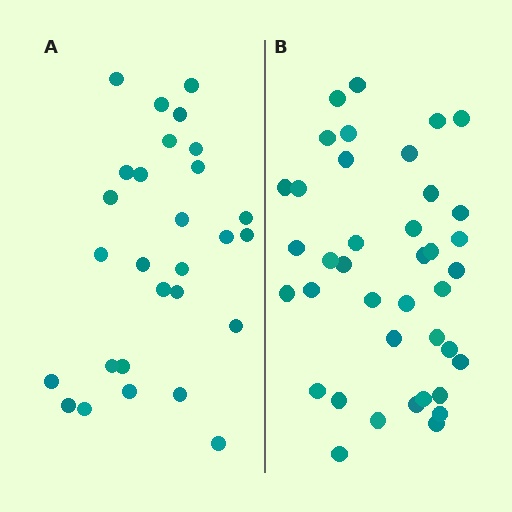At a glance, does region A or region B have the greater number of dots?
Region B (the right region) has more dots.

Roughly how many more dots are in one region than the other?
Region B has roughly 12 or so more dots than region A.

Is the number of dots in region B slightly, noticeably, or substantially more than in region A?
Region B has noticeably more, but not dramatically so. The ratio is roughly 1.4 to 1.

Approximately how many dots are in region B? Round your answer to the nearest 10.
About 40 dots. (The exact count is 39, which rounds to 40.)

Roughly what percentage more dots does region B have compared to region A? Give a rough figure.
About 40% more.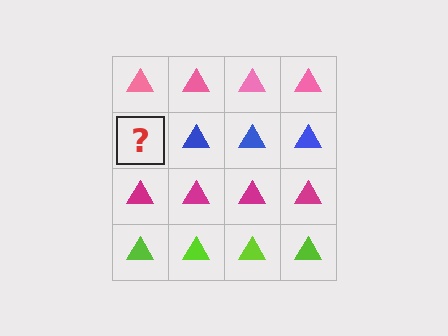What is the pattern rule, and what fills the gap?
The rule is that each row has a consistent color. The gap should be filled with a blue triangle.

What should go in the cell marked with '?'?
The missing cell should contain a blue triangle.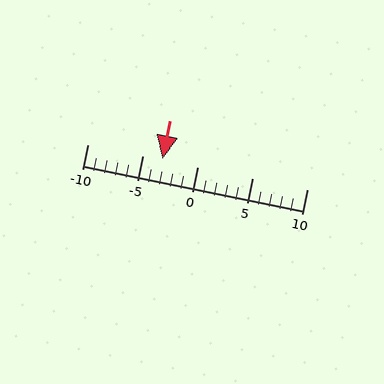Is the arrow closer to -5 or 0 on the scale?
The arrow is closer to -5.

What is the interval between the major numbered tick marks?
The major tick marks are spaced 5 units apart.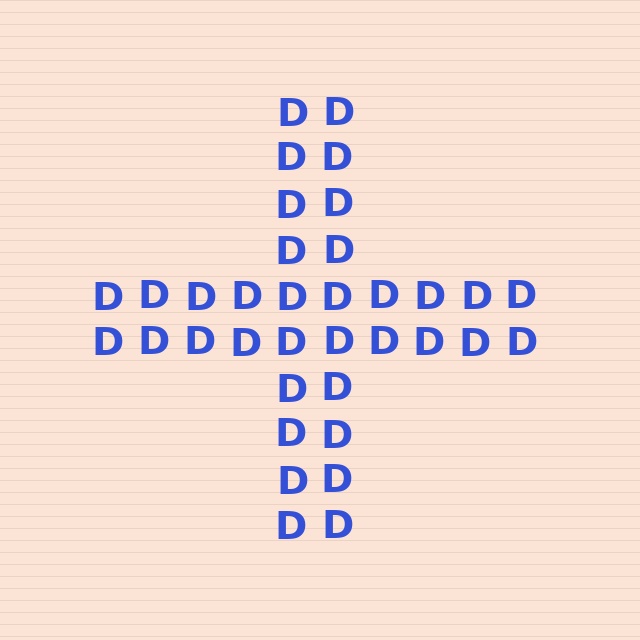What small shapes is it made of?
It is made of small letter D's.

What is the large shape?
The large shape is a cross.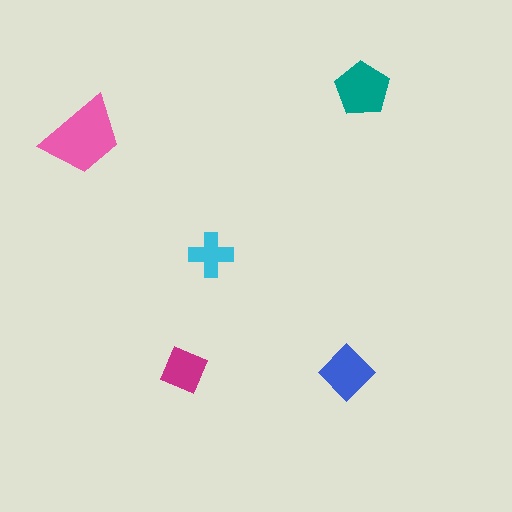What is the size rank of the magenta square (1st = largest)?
4th.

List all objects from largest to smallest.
The pink trapezoid, the teal pentagon, the blue diamond, the magenta square, the cyan cross.